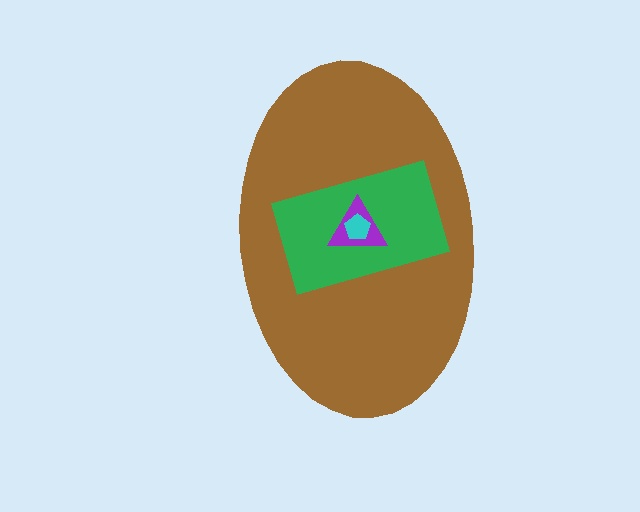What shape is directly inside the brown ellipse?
The green rectangle.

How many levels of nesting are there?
4.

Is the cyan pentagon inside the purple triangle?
Yes.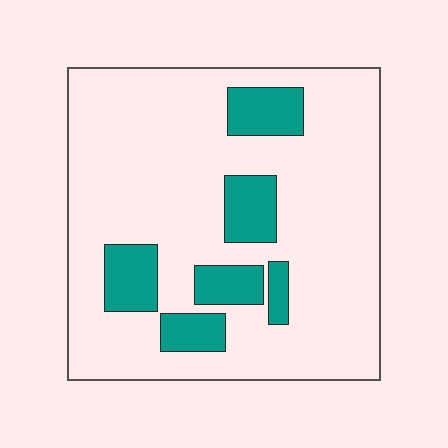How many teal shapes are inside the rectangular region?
6.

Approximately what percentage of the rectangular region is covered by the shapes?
Approximately 20%.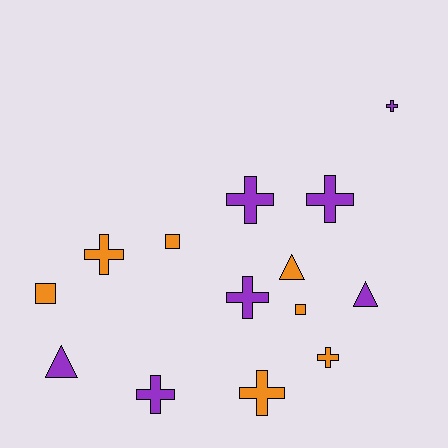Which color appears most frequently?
Orange, with 7 objects.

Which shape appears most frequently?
Cross, with 8 objects.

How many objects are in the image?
There are 14 objects.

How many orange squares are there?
There are 3 orange squares.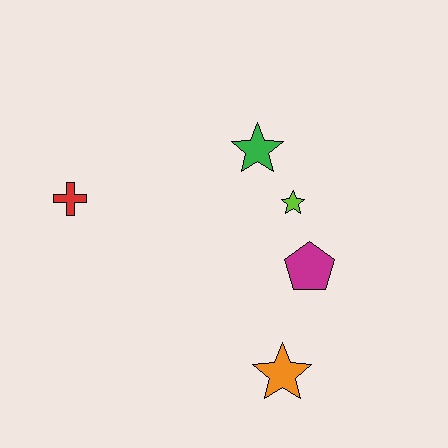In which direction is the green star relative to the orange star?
The green star is above the orange star.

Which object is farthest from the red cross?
The orange star is farthest from the red cross.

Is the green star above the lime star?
Yes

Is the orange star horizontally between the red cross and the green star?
No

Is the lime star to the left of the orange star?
No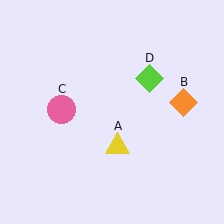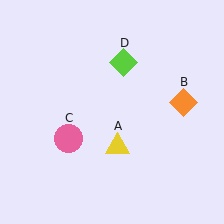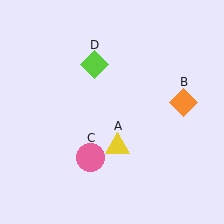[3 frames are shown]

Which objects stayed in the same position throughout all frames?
Yellow triangle (object A) and orange diamond (object B) remained stationary.